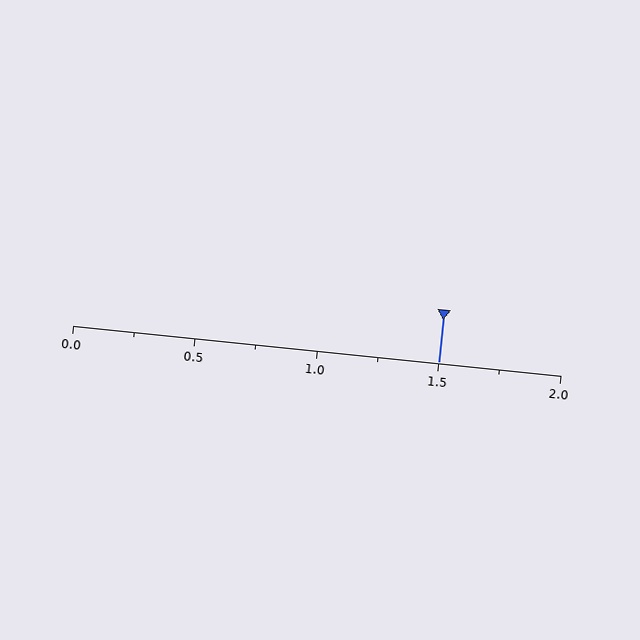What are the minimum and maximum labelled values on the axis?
The axis runs from 0.0 to 2.0.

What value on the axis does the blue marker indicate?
The marker indicates approximately 1.5.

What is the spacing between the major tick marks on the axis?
The major ticks are spaced 0.5 apart.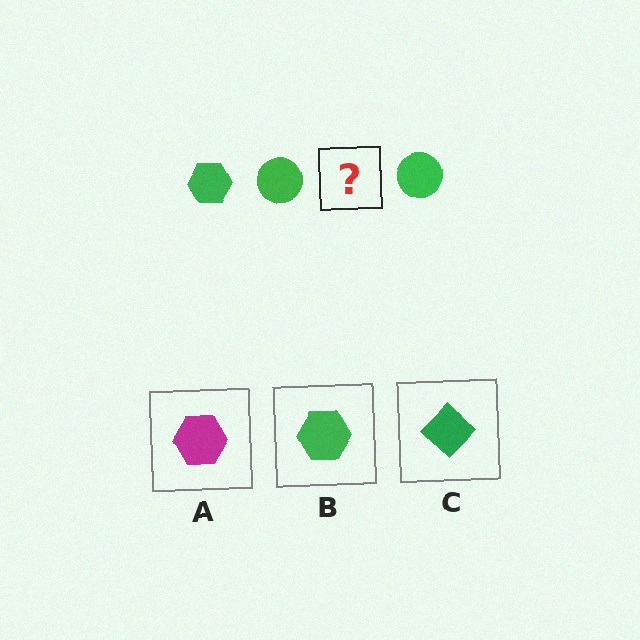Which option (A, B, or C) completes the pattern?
B.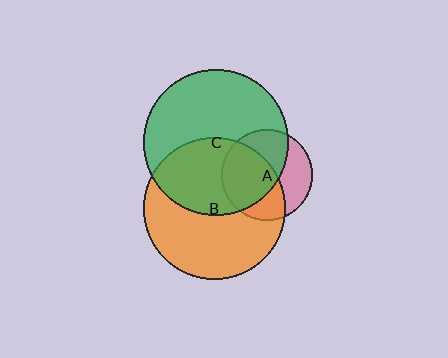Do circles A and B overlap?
Yes.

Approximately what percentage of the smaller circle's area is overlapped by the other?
Approximately 55%.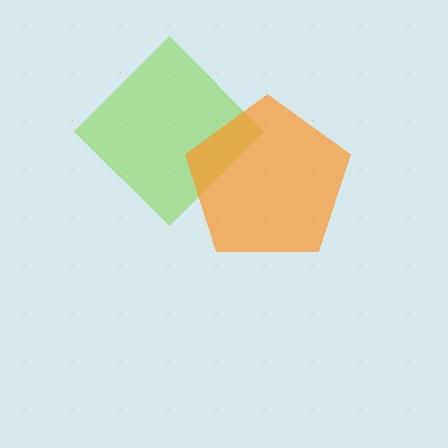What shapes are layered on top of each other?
The layered shapes are: a lime diamond, an orange pentagon.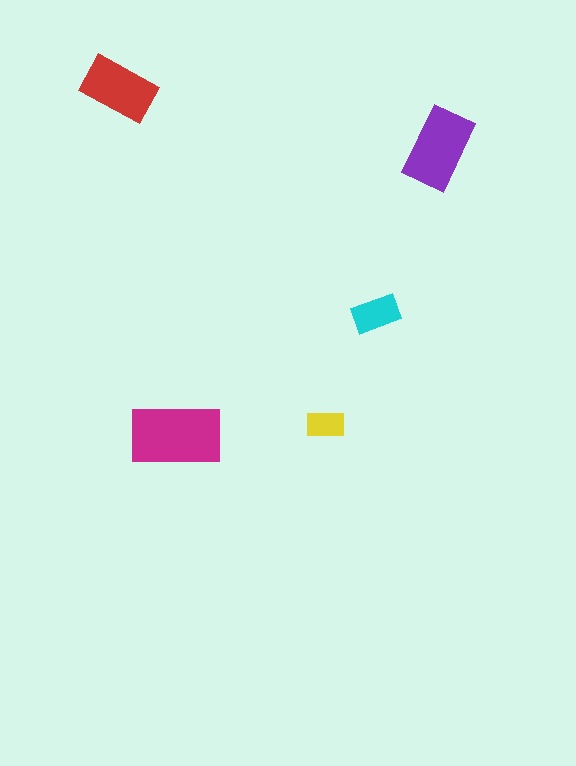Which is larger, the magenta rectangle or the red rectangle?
The magenta one.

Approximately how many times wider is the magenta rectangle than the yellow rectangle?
About 2.5 times wider.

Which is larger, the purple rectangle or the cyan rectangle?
The purple one.